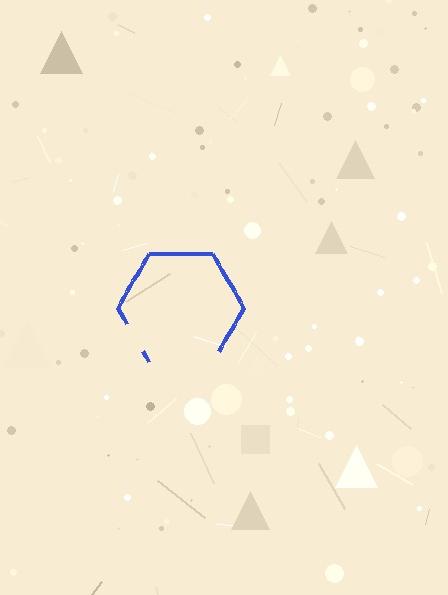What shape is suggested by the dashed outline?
The dashed outline suggests a hexagon.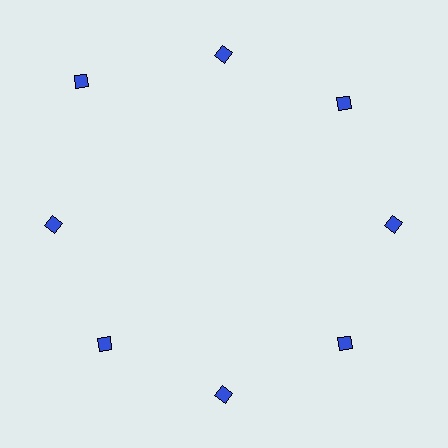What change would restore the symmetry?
The symmetry would be restored by moving it inward, back onto the ring so that all 8 diamonds sit at equal angles and equal distance from the center.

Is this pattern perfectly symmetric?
No. The 8 blue diamonds are arranged in a ring, but one element near the 10 o'clock position is pushed outward from the center, breaking the 8-fold rotational symmetry.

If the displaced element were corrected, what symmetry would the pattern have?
It would have 8-fold rotational symmetry — the pattern would map onto itself every 45 degrees.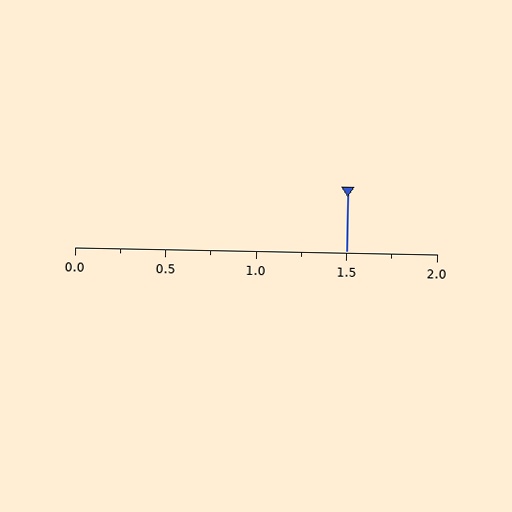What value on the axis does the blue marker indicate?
The marker indicates approximately 1.5.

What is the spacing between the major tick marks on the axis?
The major ticks are spaced 0.5 apart.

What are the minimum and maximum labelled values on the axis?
The axis runs from 0.0 to 2.0.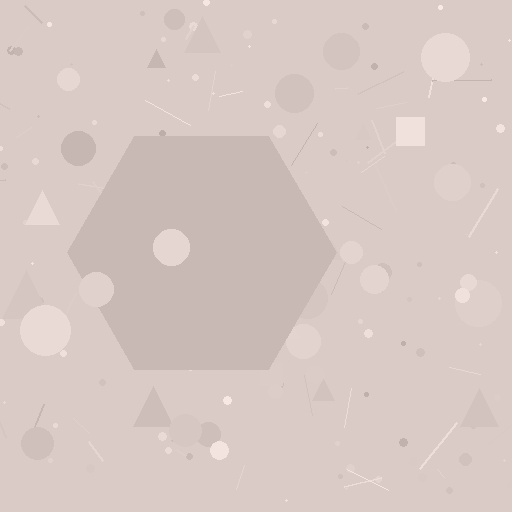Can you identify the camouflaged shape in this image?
The camouflaged shape is a hexagon.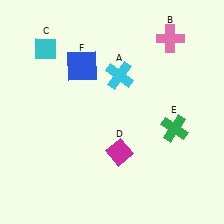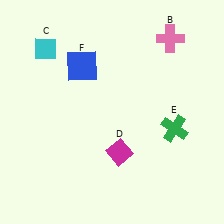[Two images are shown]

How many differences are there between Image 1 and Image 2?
There is 1 difference between the two images.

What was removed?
The cyan cross (A) was removed in Image 2.